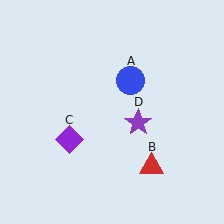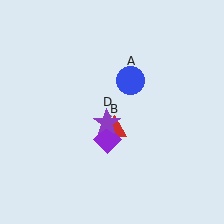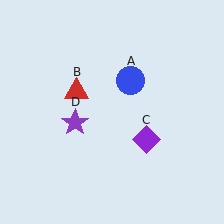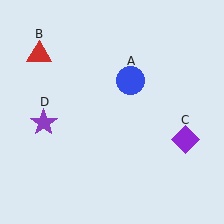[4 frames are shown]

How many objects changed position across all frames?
3 objects changed position: red triangle (object B), purple diamond (object C), purple star (object D).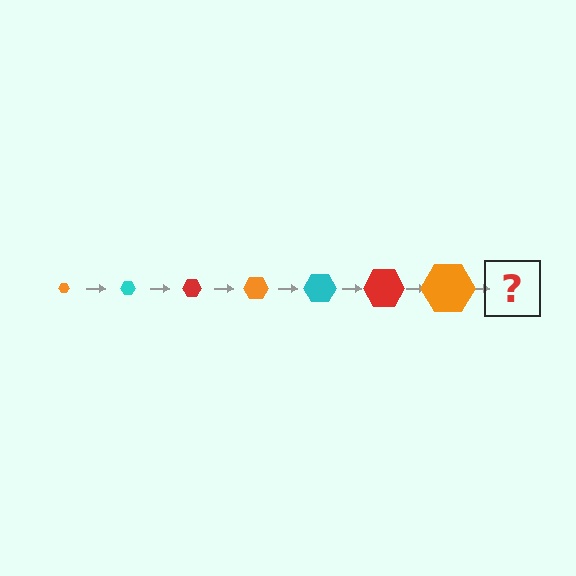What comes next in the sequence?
The next element should be a cyan hexagon, larger than the previous one.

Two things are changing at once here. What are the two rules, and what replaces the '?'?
The two rules are that the hexagon grows larger each step and the color cycles through orange, cyan, and red. The '?' should be a cyan hexagon, larger than the previous one.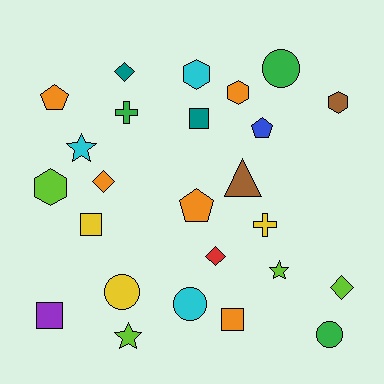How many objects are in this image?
There are 25 objects.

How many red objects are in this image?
There is 1 red object.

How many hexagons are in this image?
There are 4 hexagons.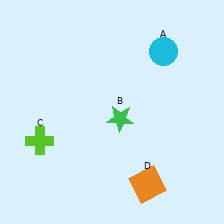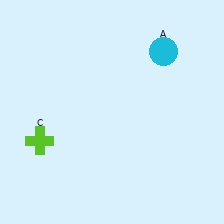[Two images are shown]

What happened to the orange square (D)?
The orange square (D) was removed in Image 2. It was in the bottom-right area of Image 1.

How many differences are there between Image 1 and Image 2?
There are 2 differences between the two images.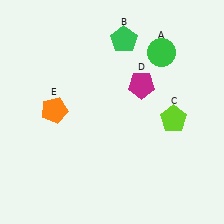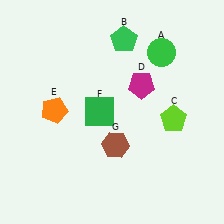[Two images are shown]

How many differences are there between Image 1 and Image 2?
There are 2 differences between the two images.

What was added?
A green square (F), a brown hexagon (G) were added in Image 2.